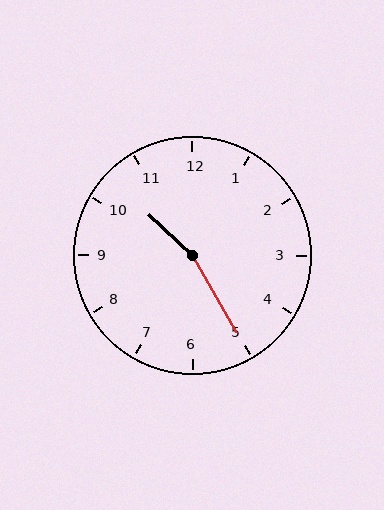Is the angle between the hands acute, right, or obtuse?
It is obtuse.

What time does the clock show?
10:25.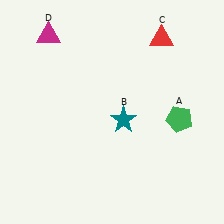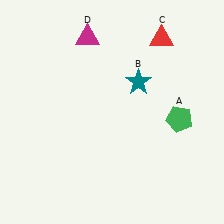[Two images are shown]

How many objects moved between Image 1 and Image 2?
2 objects moved between the two images.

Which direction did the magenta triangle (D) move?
The magenta triangle (D) moved right.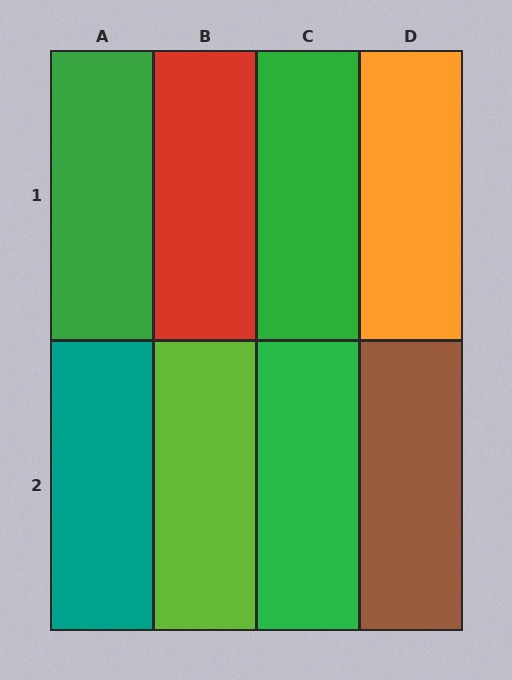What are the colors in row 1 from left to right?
Green, red, green, orange.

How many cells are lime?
1 cell is lime.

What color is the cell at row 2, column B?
Lime.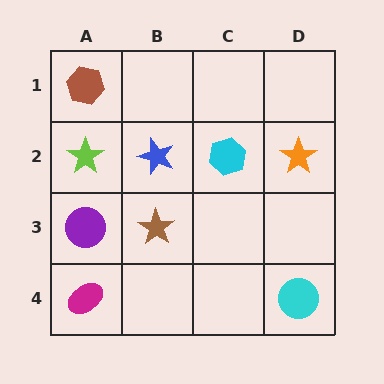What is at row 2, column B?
A blue star.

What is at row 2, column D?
An orange star.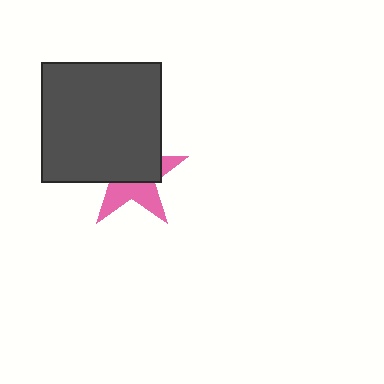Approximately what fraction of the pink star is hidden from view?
Roughly 58% of the pink star is hidden behind the dark gray square.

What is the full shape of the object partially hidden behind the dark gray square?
The partially hidden object is a pink star.